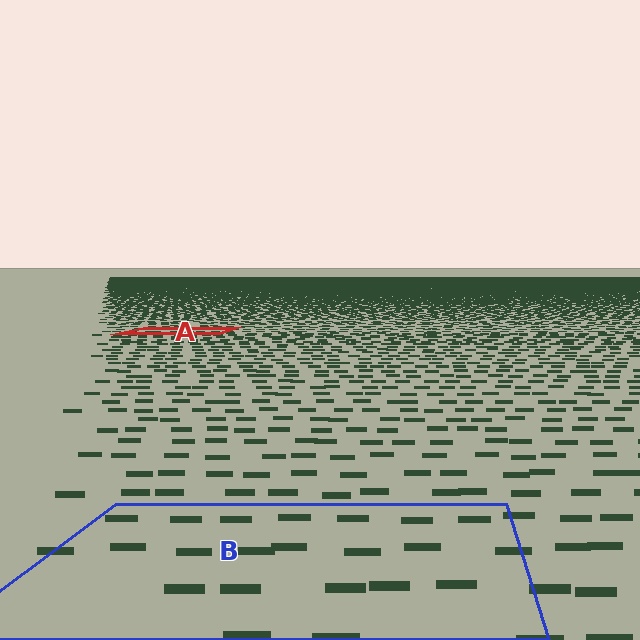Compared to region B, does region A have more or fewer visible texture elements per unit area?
Region A has more texture elements per unit area — they are packed more densely because it is farther away.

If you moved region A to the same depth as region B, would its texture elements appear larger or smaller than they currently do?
They would appear larger. At a closer depth, the same texture elements are projected at a bigger on-screen size.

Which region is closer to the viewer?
Region B is closer. The texture elements there are larger and more spread out.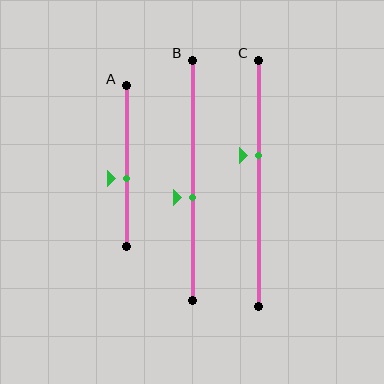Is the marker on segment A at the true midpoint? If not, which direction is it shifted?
No, the marker on segment A is shifted downward by about 7% of the segment length.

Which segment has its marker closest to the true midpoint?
Segment B has its marker closest to the true midpoint.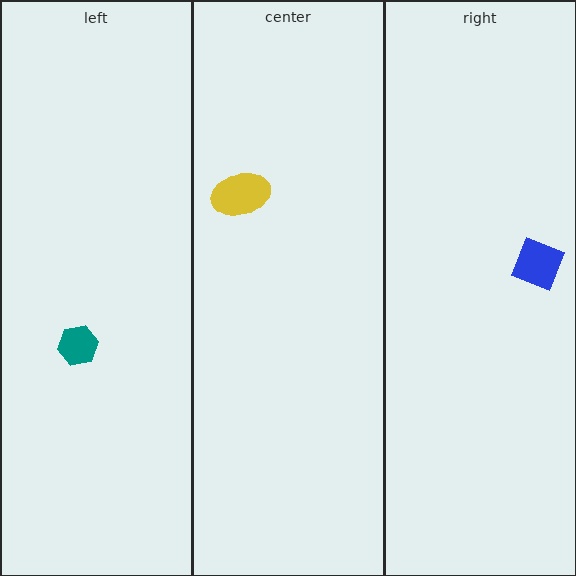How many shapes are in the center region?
1.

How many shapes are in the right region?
1.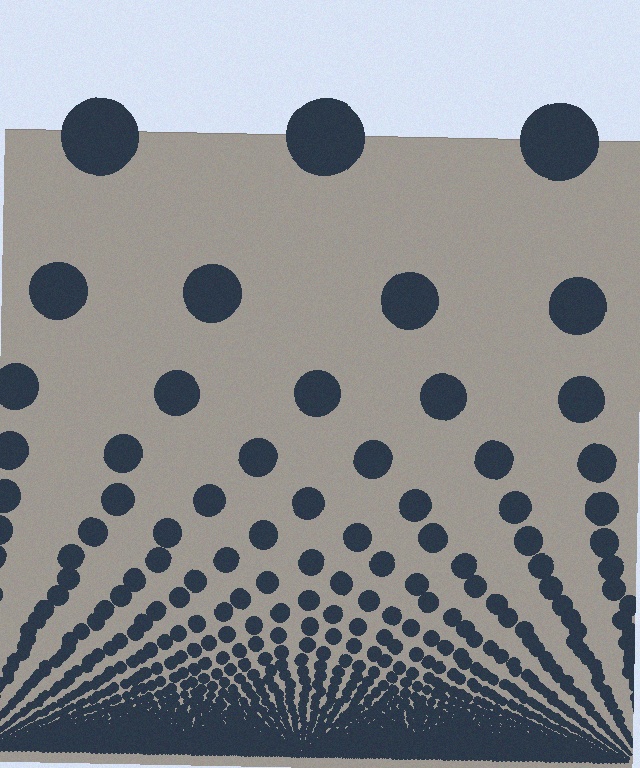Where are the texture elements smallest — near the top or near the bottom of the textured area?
Near the bottom.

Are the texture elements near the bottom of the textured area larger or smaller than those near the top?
Smaller. The gradient is inverted — elements near the bottom are smaller and denser.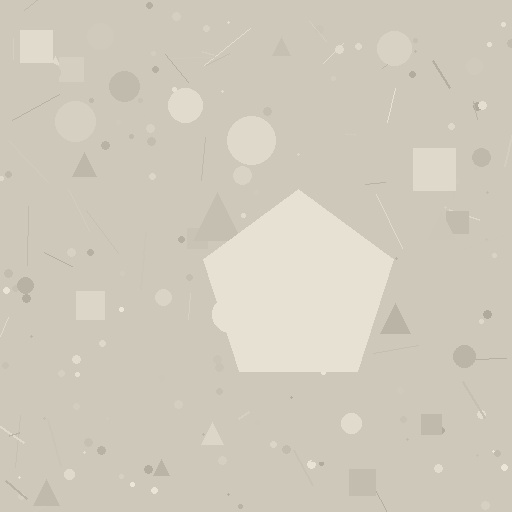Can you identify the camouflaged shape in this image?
The camouflaged shape is a pentagon.